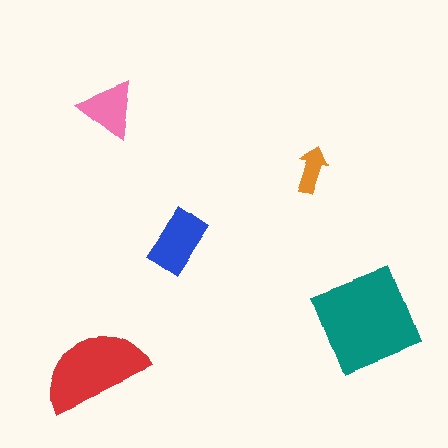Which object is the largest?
The teal square.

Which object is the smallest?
The orange arrow.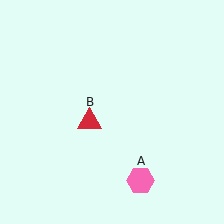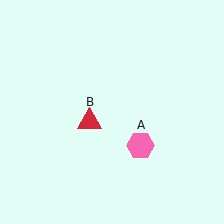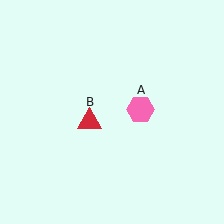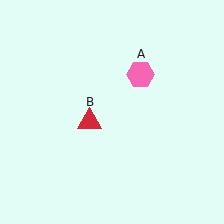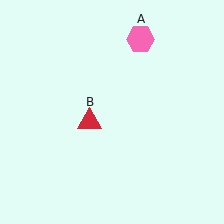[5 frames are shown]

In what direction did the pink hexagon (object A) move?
The pink hexagon (object A) moved up.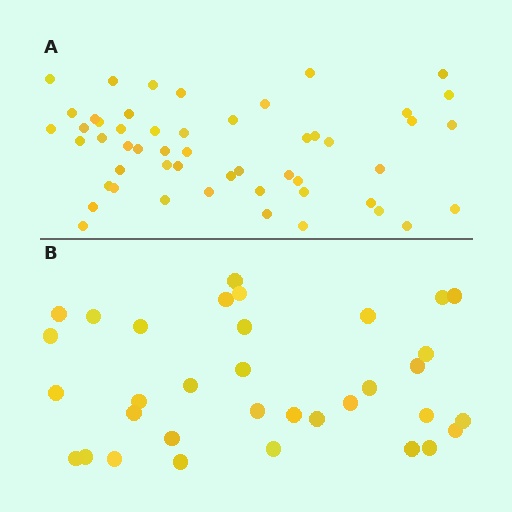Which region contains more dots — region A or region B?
Region A (the top region) has more dots.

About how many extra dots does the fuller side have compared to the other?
Region A has approximately 20 more dots than region B.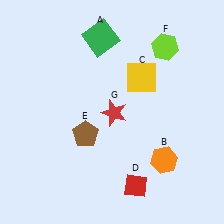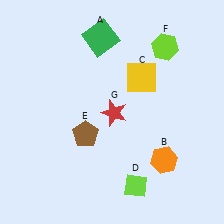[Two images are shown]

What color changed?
The diamond (D) changed from red in Image 1 to lime in Image 2.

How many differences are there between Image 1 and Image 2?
There is 1 difference between the two images.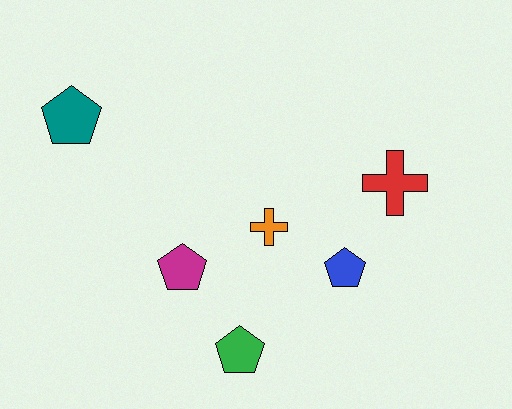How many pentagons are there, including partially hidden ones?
There are 4 pentagons.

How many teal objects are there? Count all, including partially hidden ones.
There is 1 teal object.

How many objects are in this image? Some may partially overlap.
There are 6 objects.